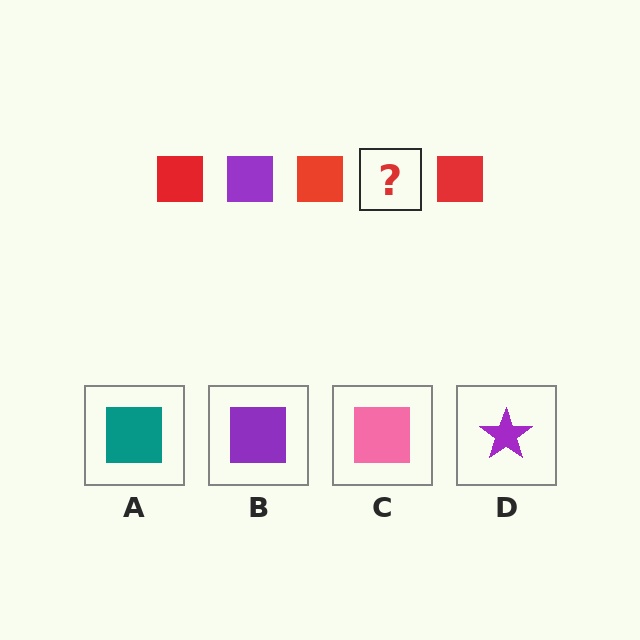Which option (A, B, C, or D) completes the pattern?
B.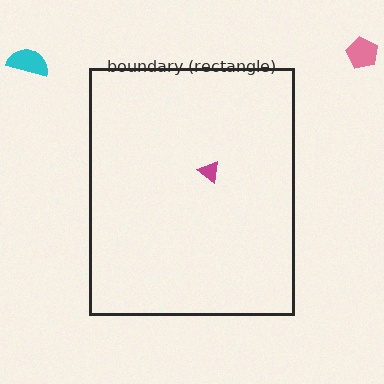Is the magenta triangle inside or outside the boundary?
Inside.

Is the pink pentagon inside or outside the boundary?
Outside.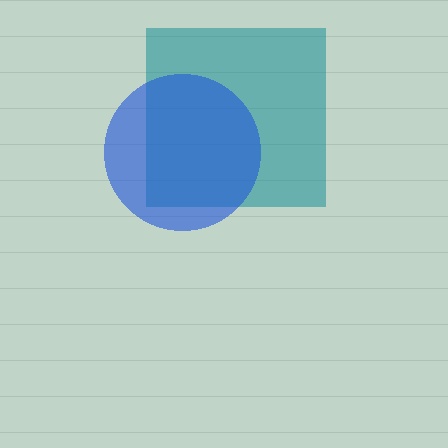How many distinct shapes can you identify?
There are 2 distinct shapes: a teal square, a blue circle.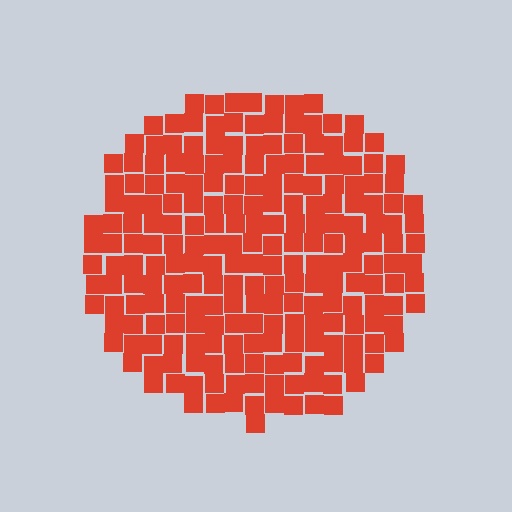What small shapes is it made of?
It is made of small squares.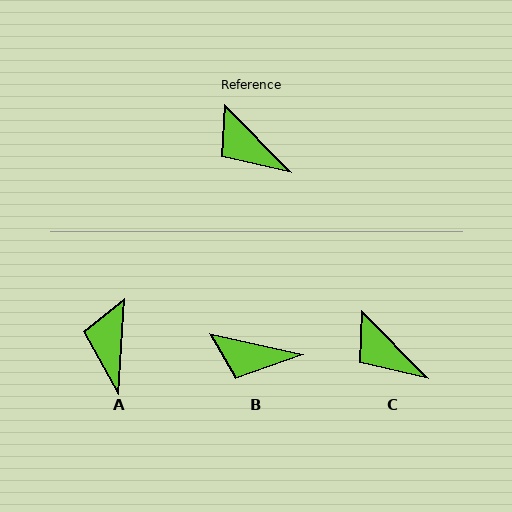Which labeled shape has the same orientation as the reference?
C.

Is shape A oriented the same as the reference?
No, it is off by about 48 degrees.